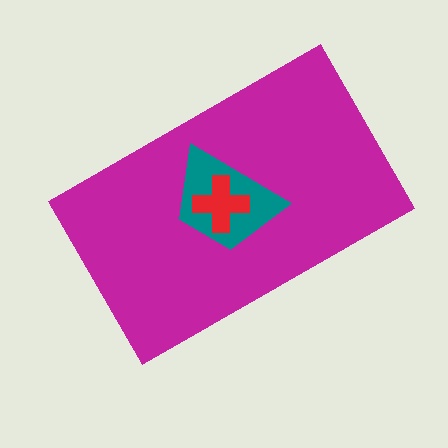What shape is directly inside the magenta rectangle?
The teal trapezoid.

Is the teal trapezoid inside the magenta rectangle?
Yes.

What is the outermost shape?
The magenta rectangle.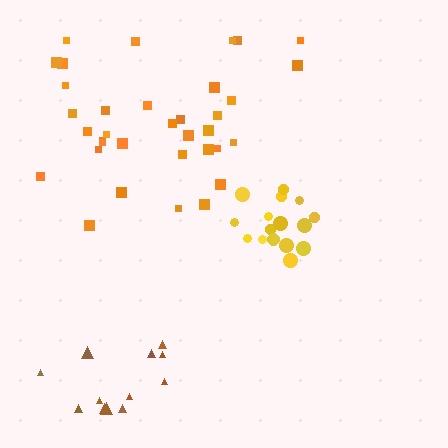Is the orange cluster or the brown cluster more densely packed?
Brown.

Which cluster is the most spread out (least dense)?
Orange.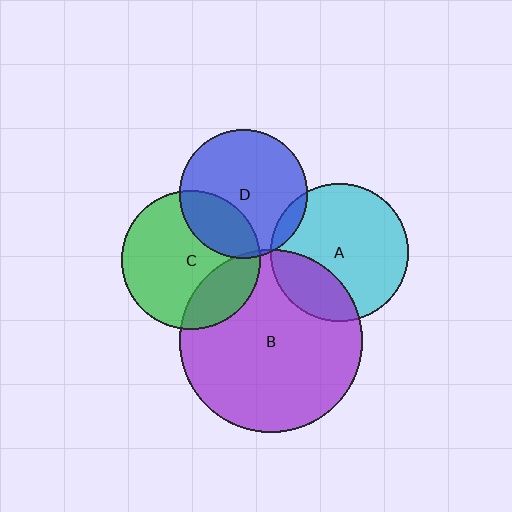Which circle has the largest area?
Circle B (purple).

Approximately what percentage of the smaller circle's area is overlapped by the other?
Approximately 5%.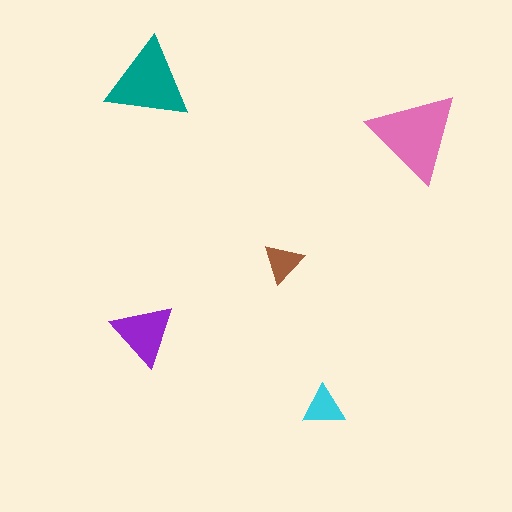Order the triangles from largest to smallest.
the pink one, the teal one, the purple one, the cyan one, the brown one.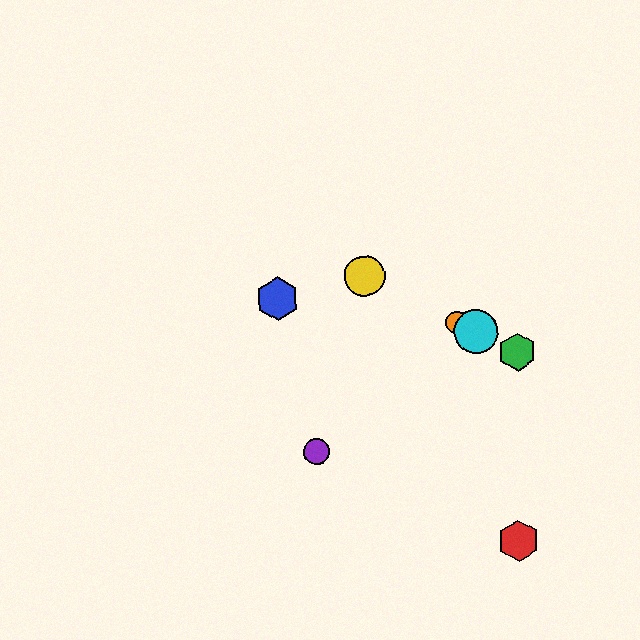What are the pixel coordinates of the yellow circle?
The yellow circle is at (365, 276).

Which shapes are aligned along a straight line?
The green hexagon, the yellow circle, the orange circle, the cyan circle are aligned along a straight line.